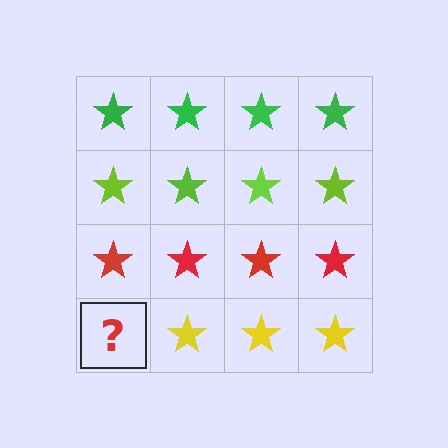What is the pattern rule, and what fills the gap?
The rule is that each row has a consistent color. The gap should be filled with a yellow star.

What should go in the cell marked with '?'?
The missing cell should contain a yellow star.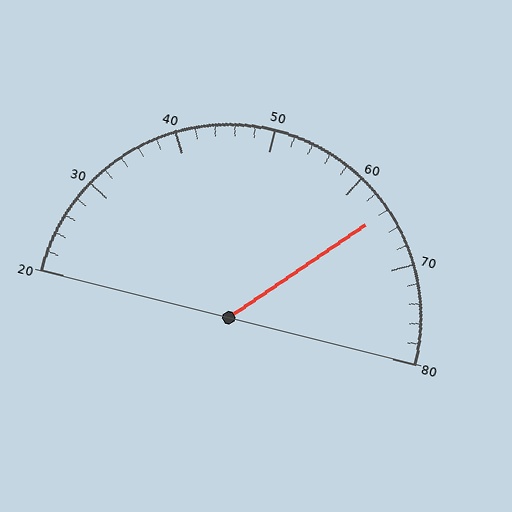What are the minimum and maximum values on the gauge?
The gauge ranges from 20 to 80.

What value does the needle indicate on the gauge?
The needle indicates approximately 64.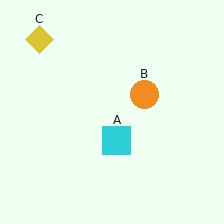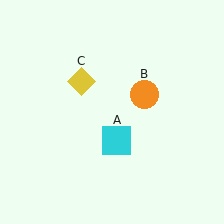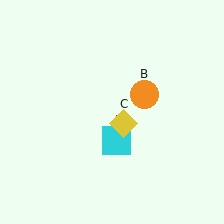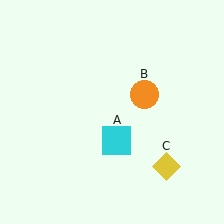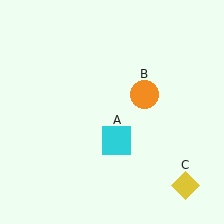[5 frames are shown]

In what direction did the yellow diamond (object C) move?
The yellow diamond (object C) moved down and to the right.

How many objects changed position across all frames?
1 object changed position: yellow diamond (object C).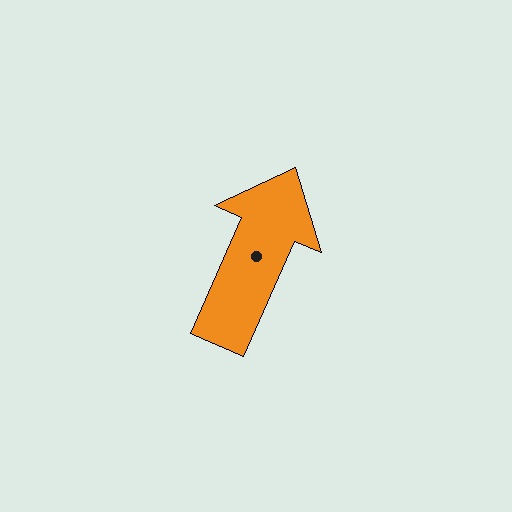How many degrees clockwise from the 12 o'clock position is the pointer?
Approximately 24 degrees.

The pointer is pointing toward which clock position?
Roughly 1 o'clock.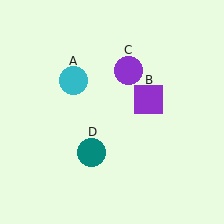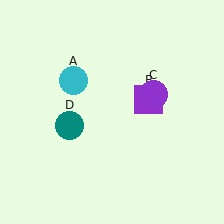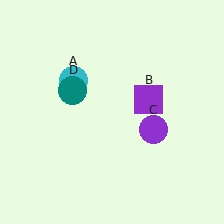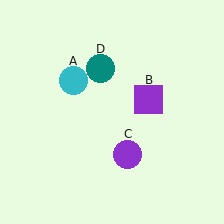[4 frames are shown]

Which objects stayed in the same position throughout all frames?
Cyan circle (object A) and purple square (object B) remained stationary.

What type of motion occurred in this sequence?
The purple circle (object C), teal circle (object D) rotated clockwise around the center of the scene.